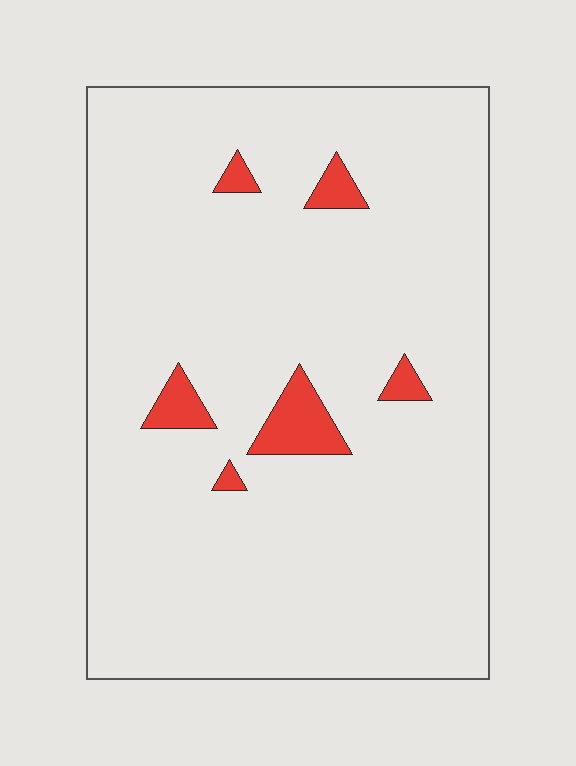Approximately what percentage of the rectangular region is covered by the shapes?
Approximately 5%.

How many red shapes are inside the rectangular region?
6.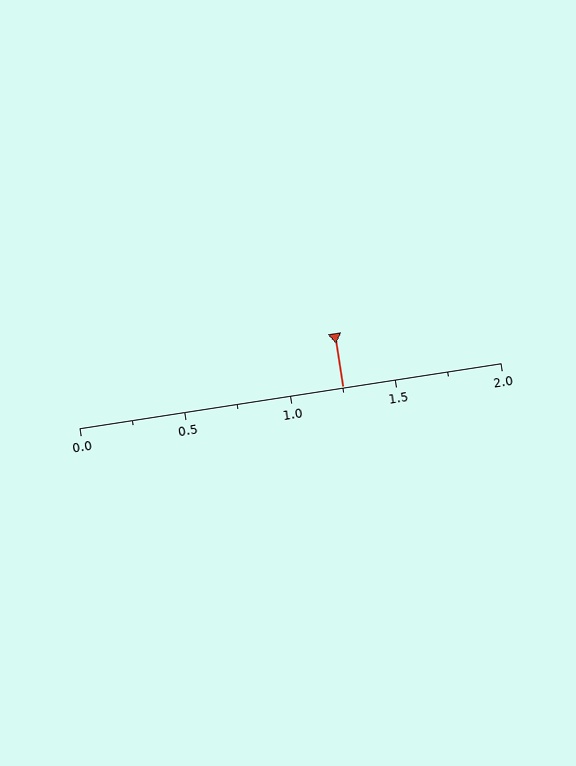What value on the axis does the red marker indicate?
The marker indicates approximately 1.25.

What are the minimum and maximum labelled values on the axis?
The axis runs from 0.0 to 2.0.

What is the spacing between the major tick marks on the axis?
The major ticks are spaced 0.5 apart.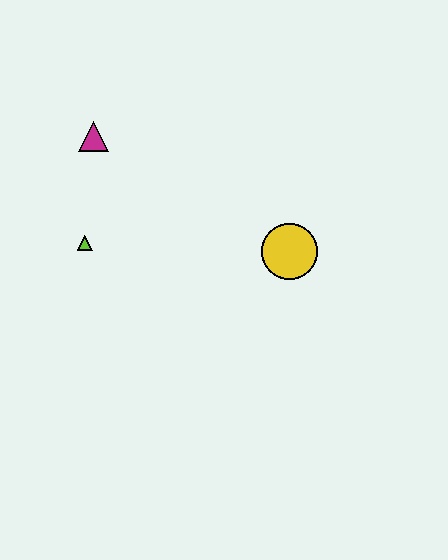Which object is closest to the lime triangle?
The magenta triangle is closest to the lime triangle.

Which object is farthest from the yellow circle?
The magenta triangle is farthest from the yellow circle.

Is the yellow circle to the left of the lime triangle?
No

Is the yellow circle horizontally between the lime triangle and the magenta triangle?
No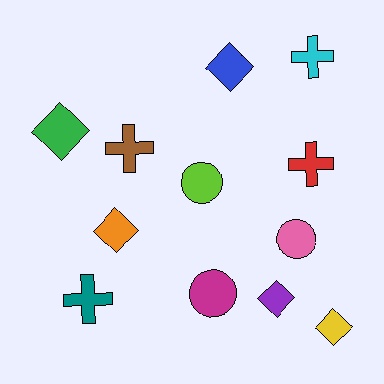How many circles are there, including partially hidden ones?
There are 3 circles.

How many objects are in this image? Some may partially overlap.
There are 12 objects.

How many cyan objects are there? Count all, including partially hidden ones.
There is 1 cyan object.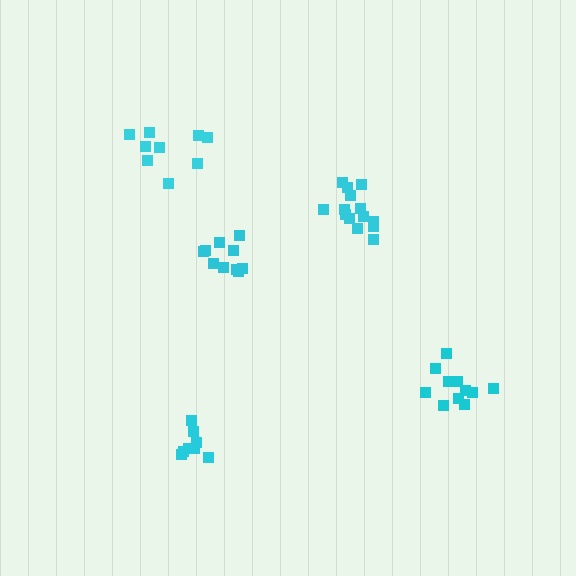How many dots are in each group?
Group 1: 11 dots, Group 2: 8 dots, Group 3: 9 dots, Group 4: 14 dots, Group 5: 10 dots (52 total).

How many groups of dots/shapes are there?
There are 5 groups.